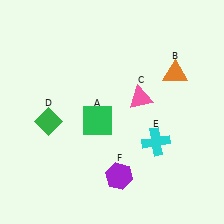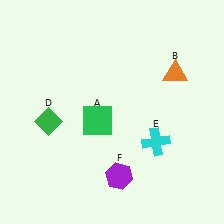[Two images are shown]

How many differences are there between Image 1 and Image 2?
There is 1 difference between the two images.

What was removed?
The pink triangle (C) was removed in Image 2.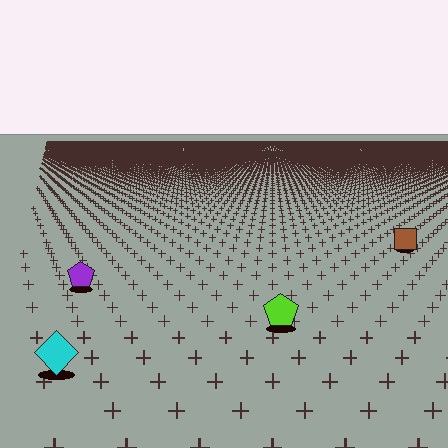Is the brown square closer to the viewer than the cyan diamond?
No. The cyan diamond is closer — you can tell from the texture gradient: the ground texture is coarser near it.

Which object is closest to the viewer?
The cyan diamond is closest. The texture marks near it are larger and more spread out.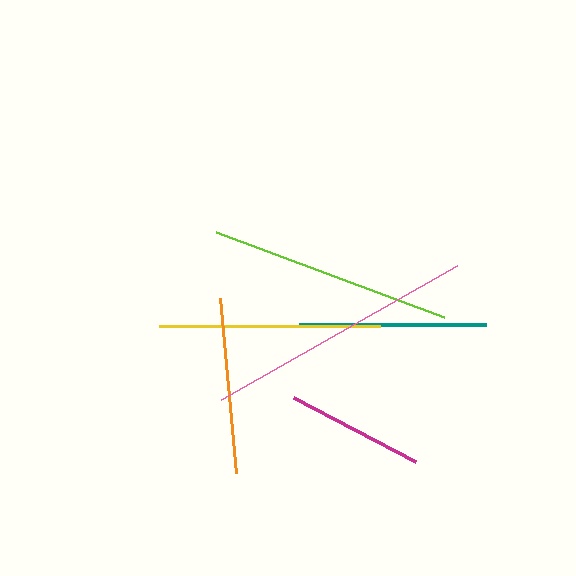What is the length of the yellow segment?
The yellow segment is approximately 222 pixels long.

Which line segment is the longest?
The pink line is the longest at approximately 272 pixels.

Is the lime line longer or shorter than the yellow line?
The lime line is longer than the yellow line.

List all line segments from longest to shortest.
From longest to shortest: pink, lime, yellow, teal, orange, magenta.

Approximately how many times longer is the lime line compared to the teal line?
The lime line is approximately 1.3 times the length of the teal line.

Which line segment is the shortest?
The magenta line is the shortest at approximately 137 pixels.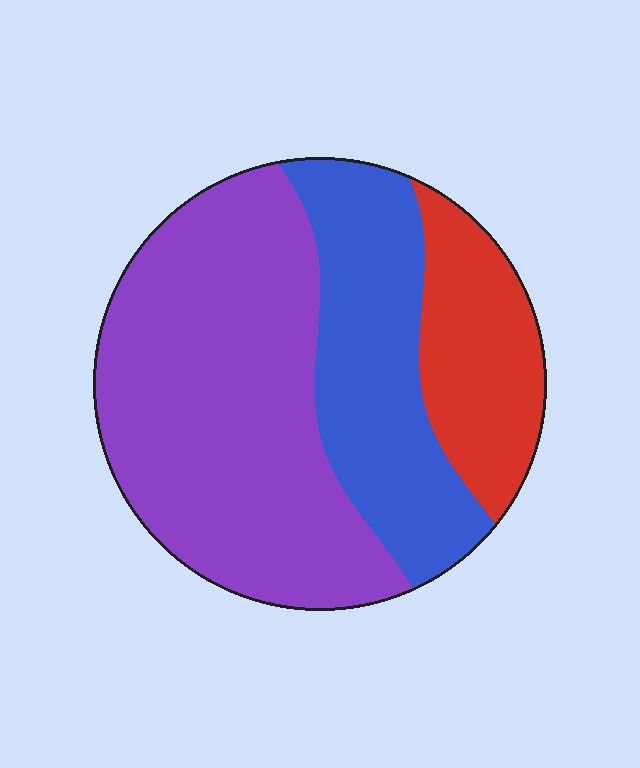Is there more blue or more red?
Blue.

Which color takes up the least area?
Red, at roughly 20%.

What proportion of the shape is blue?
Blue takes up about one quarter (1/4) of the shape.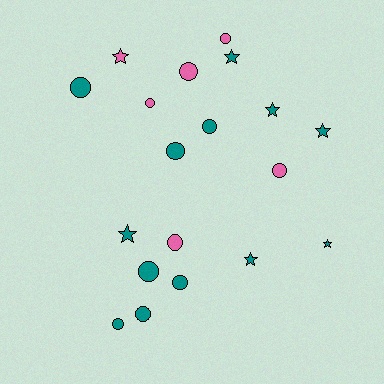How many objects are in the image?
There are 19 objects.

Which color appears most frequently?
Teal, with 13 objects.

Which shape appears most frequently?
Circle, with 12 objects.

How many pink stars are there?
There is 1 pink star.